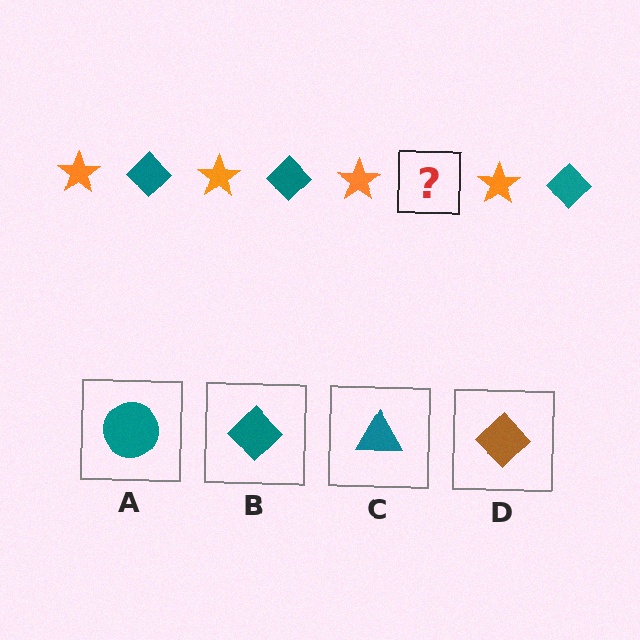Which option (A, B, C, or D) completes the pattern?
B.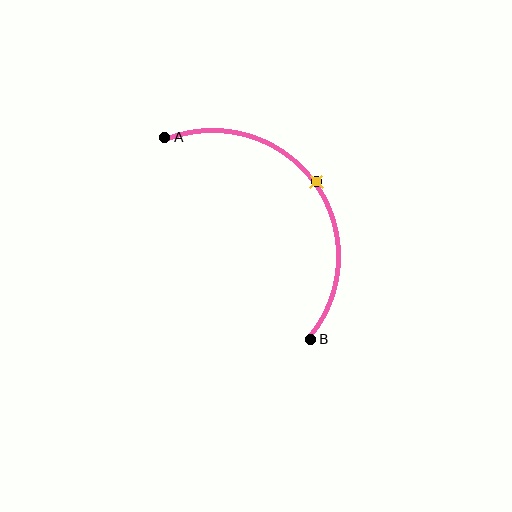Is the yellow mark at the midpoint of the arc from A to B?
Yes. The yellow mark lies on the arc at equal arc-length from both A and B — it is the arc midpoint.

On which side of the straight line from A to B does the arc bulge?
The arc bulges above and to the right of the straight line connecting A and B.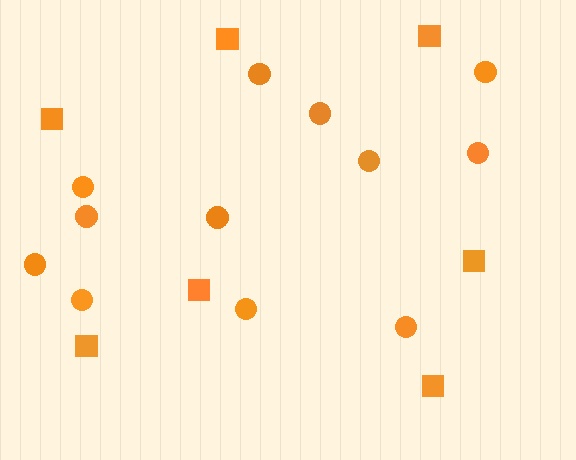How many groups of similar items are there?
There are 2 groups: one group of circles (12) and one group of squares (7).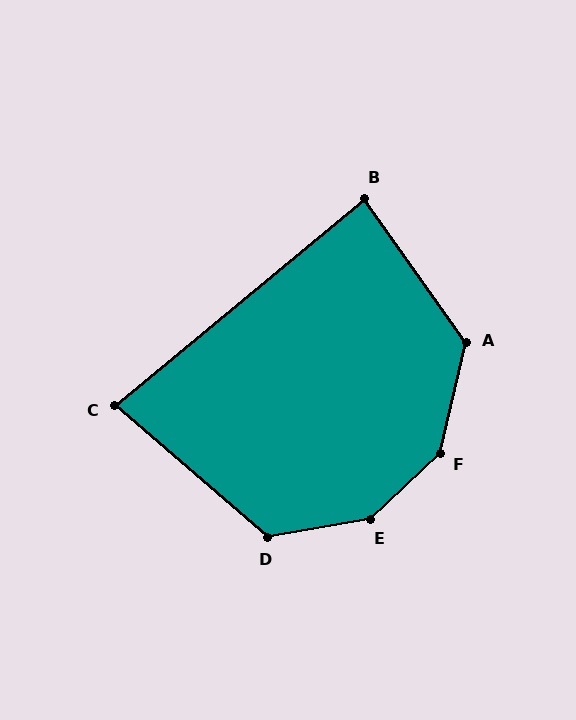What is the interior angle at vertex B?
Approximately 85 degrees (approximately right).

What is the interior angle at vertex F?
Approximately 146 degrees (obtuse).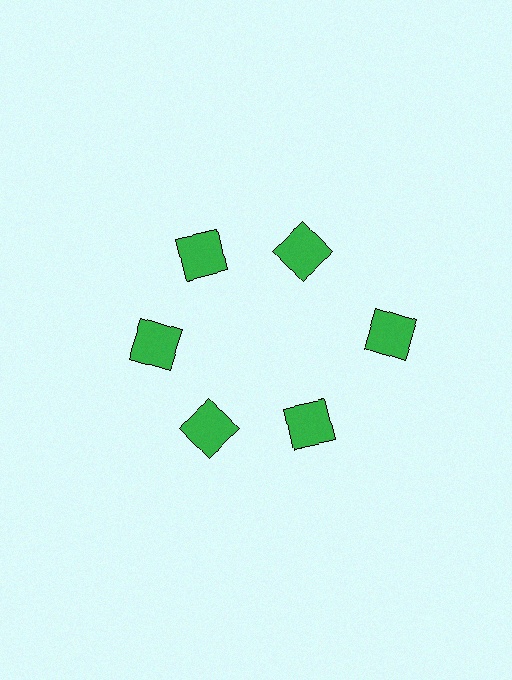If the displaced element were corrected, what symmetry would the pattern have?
It would have 6-fold rotational symmetry — the pattern would map onto itself every 60 degrees.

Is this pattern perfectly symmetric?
No. The 6 green squares are arranged in a ring, but one element near the 3 o'clock position is pushed outward from the center, breaking the 6-fold rotational symmetry.